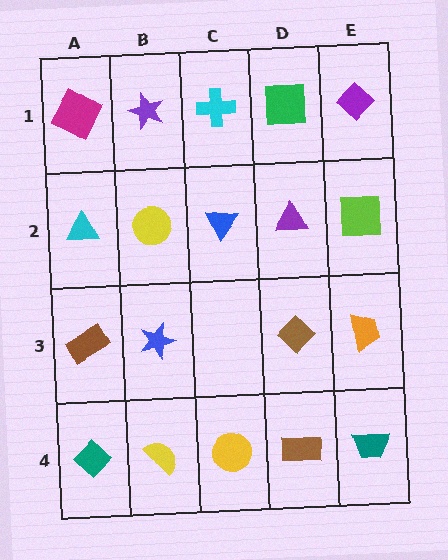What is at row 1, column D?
A green square.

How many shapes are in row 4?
5 shapes.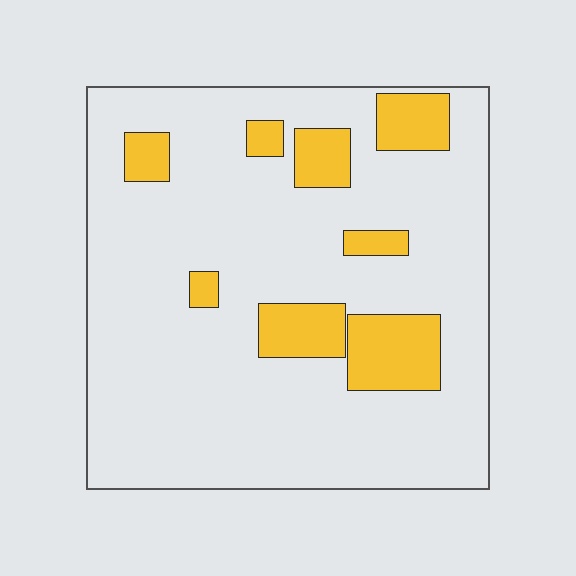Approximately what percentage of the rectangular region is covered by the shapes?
Approximately 15%.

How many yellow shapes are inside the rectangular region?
8.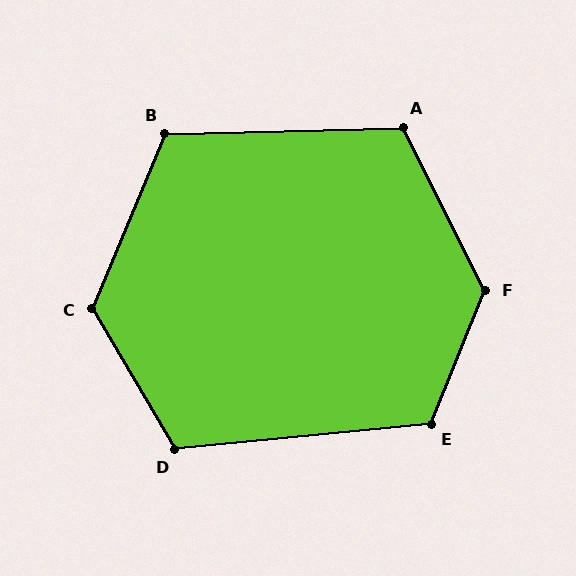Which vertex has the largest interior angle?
F, at approximately 131 degrees.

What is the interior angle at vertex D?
Approximately 115 degrees (obtuse).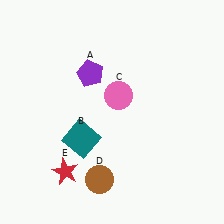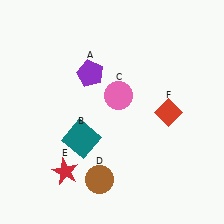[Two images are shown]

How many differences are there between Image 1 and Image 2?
There is 1 difference between the two images.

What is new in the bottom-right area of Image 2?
A red diamond (F) was added in the bottom-right area of Image 2.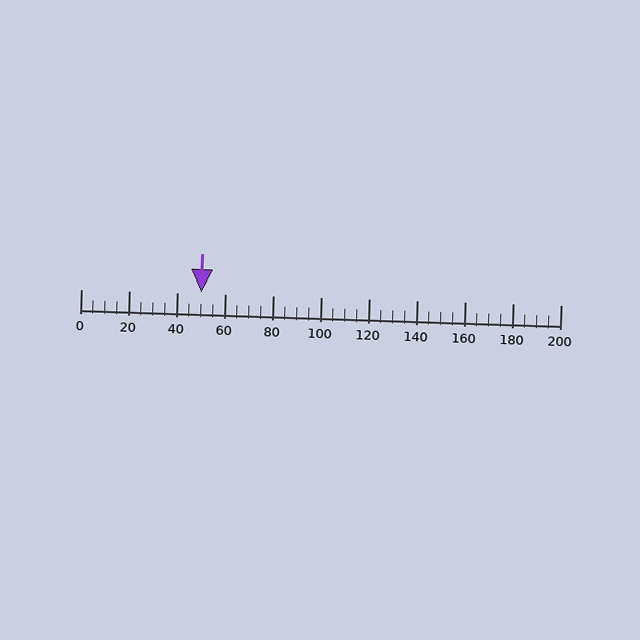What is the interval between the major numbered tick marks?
The major tick marks are spaced 20 units apart.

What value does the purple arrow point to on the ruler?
The purple arrow points to approximately 50.